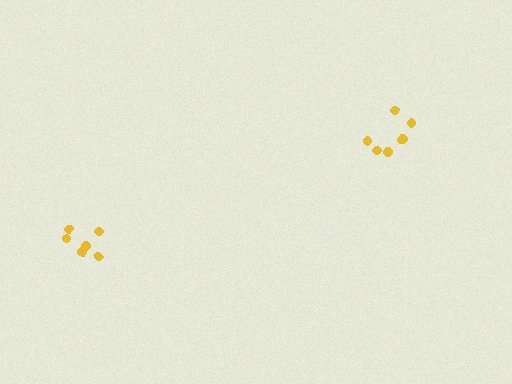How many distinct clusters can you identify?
There are 2 distinct clusters.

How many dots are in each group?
Group 1: 8 dots, Group 2: 7 dots (15 total).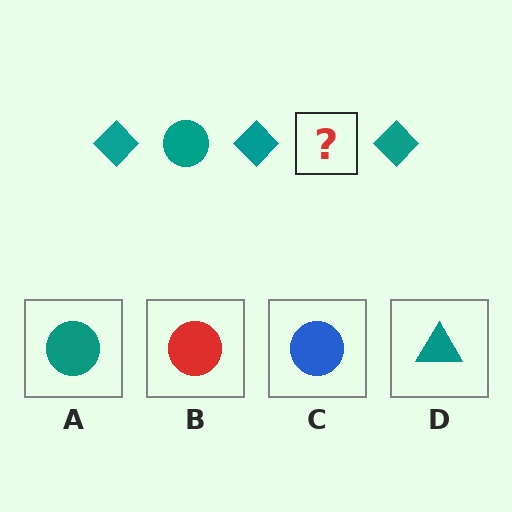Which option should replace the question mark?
Option A.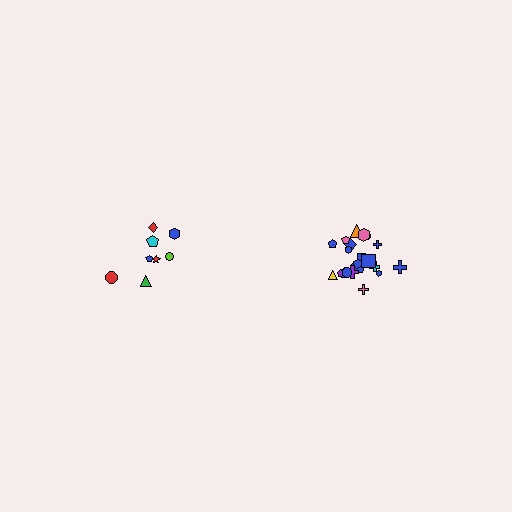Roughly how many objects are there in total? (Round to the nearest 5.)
Roughly 30 objects in total.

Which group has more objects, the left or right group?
The right group.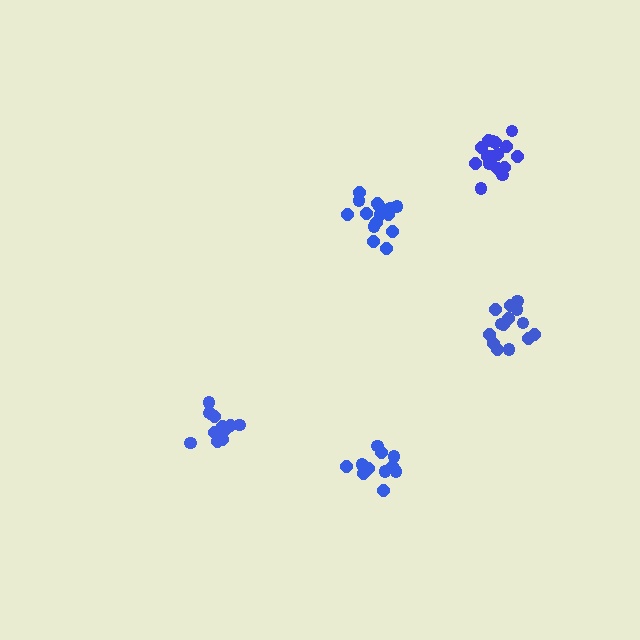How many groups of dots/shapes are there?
There are 5 groups.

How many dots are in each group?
Group 1: 12 dots, Group 2: 14 dots, Group 3: 13 dots, Group 4: 18 dots, Group 5: 17 dots (74 total).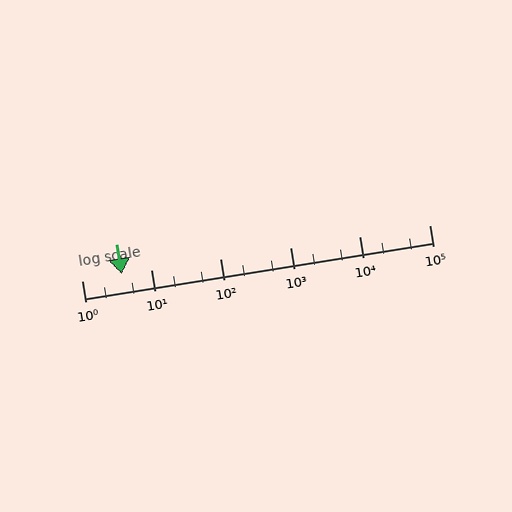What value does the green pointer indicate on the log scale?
The pointer indicates approximately 3.8.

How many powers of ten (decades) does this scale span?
The scale spans 5 decades, from 1 to 100000.